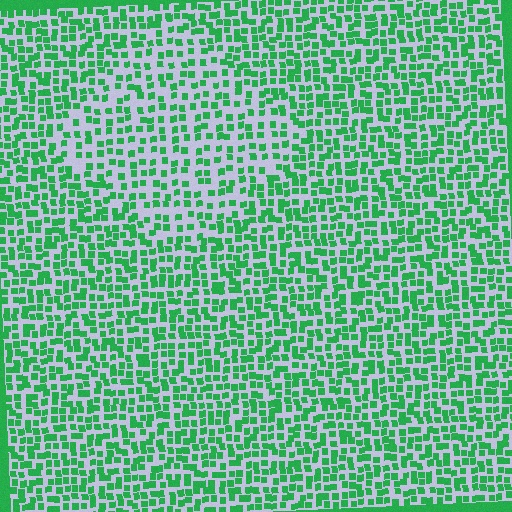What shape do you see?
I see a diamond.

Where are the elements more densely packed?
The elements are more densely packed outside the diamond boundary.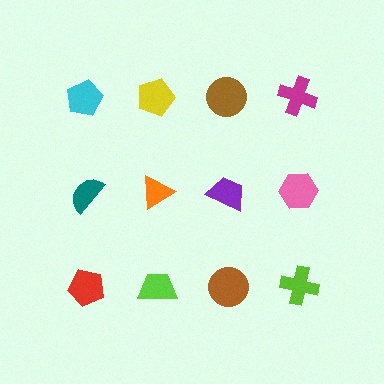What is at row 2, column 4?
A pink hexagon.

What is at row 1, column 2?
A yellow pentagon.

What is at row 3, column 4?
A lime cross.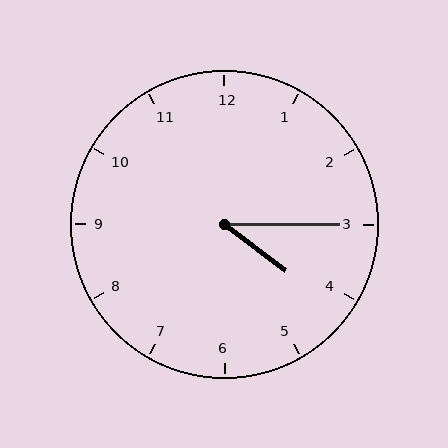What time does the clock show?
4:15.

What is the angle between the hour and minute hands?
Approximately 38 degrees.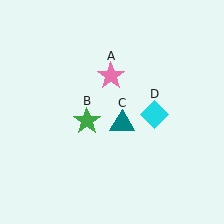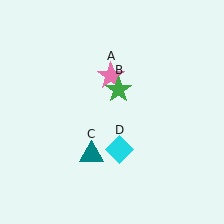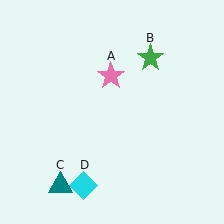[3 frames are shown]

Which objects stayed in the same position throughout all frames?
Pink star (object A) remained stationary.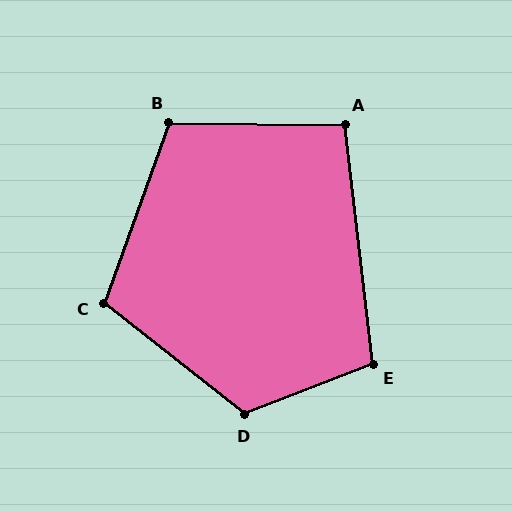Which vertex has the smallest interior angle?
A, at approximately 97 degrees.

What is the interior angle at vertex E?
Approximately 105 degrees (obtuse).